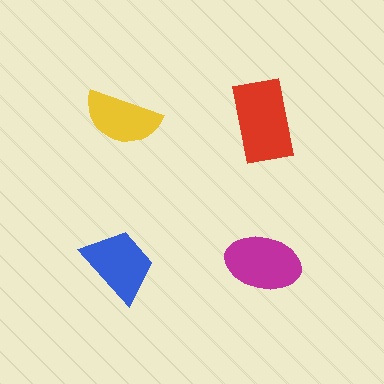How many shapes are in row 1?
2 shapes.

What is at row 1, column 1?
A yellow semicircle.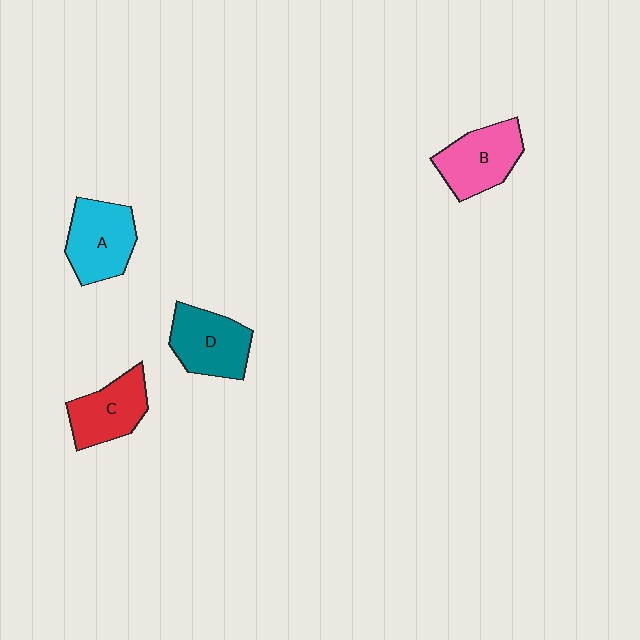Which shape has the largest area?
Shape A (cyan).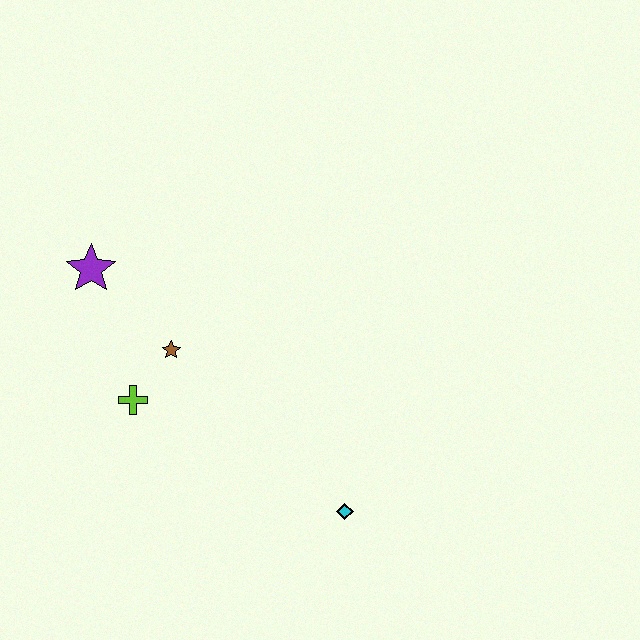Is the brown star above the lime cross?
Yes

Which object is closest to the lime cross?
The brown star is closest to the lime cross.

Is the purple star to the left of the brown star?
Yes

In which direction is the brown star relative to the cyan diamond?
The brown star is to the left of the cyan diamond.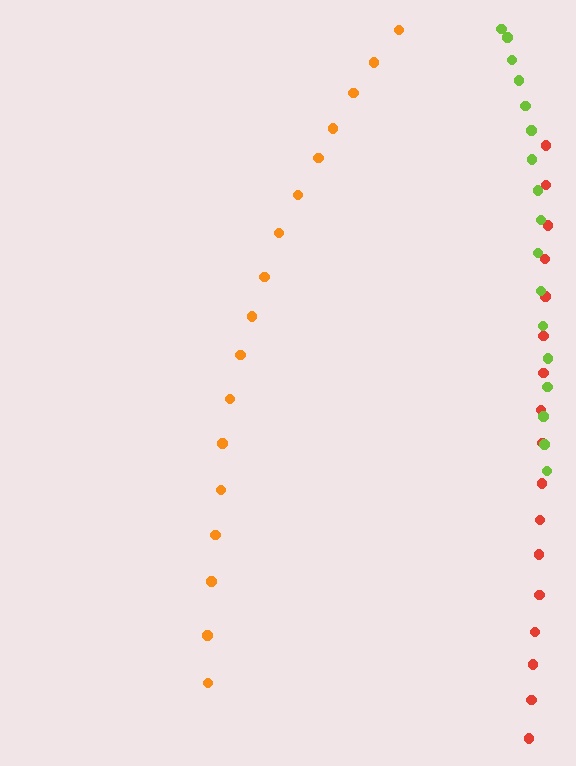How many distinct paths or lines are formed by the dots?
There are 3 distinct paths.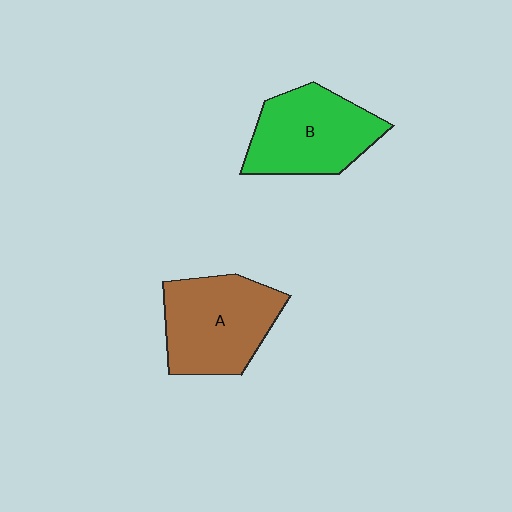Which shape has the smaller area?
Shape B (green).